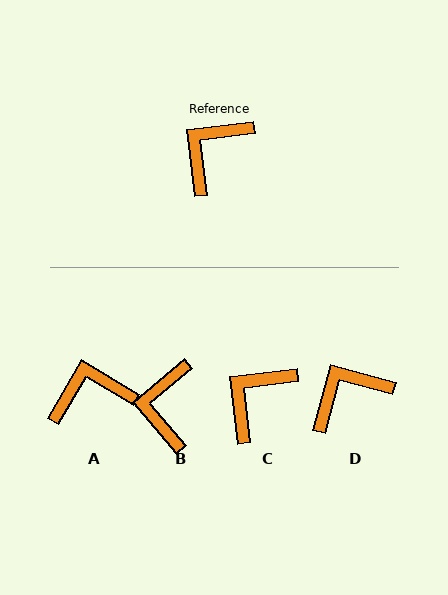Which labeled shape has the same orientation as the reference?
C.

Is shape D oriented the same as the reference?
No, it is off by about 22 degrees.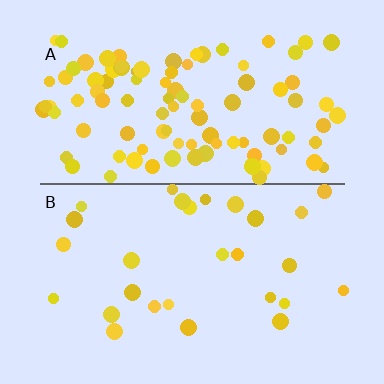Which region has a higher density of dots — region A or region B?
A (the top).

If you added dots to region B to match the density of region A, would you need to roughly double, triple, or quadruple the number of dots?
Approximately triple.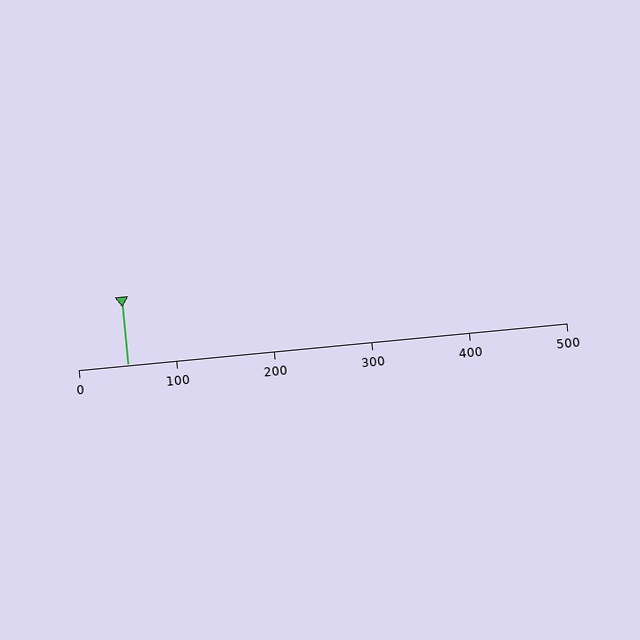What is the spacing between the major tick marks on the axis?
The major ticks are spaced 100 apart.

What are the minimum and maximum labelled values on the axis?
The axis runs from 0 to 500.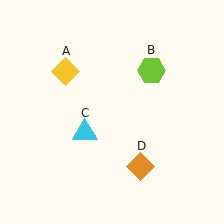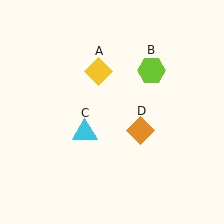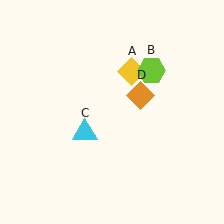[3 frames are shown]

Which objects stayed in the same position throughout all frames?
Lime hexagon (object B) and cyan triangle (object C) remained stationary.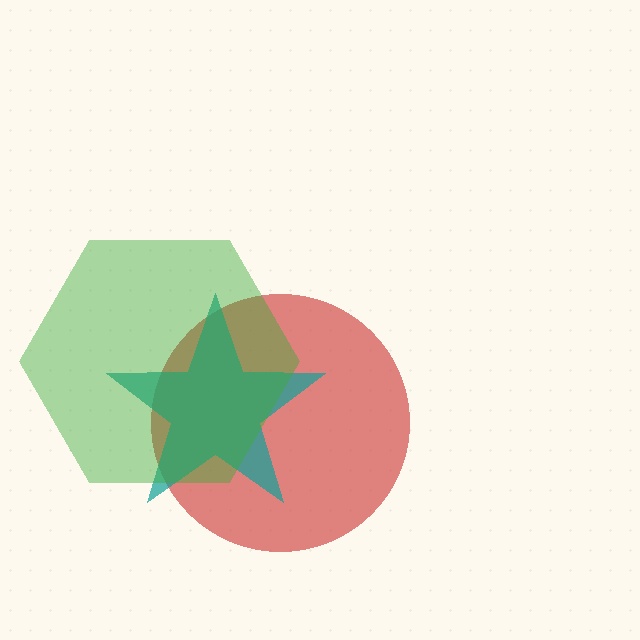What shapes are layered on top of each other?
The layered shapes are: a red circle, a teal star, a green hexagon.